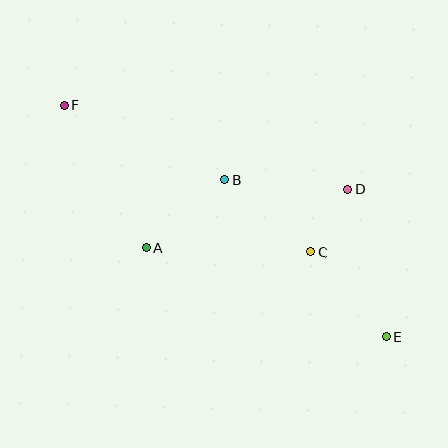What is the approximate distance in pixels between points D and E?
The distance between D and E is approximately 153 pixels.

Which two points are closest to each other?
Points C and D are closest to each other.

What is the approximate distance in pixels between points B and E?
The distance between B and E is approximately 225 pixels.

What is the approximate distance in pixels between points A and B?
The distance between A and B is approximately 104 pixels.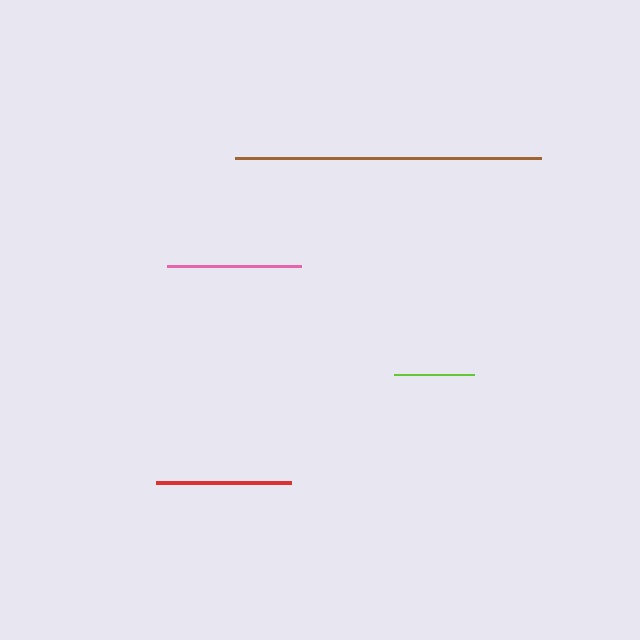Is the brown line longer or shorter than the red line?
The brown line is longer than the red line.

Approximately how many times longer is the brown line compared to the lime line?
The brown line is approximately 3.8 times the length of the lime line.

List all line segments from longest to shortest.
From longest to shortest: brown, red, pink, lime.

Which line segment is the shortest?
The lime line is the shortest at approximately 80 pixels.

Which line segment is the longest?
The brown line is the longest at approximately 305 pixels.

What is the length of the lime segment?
The lime segment is approximately 80 pixels long.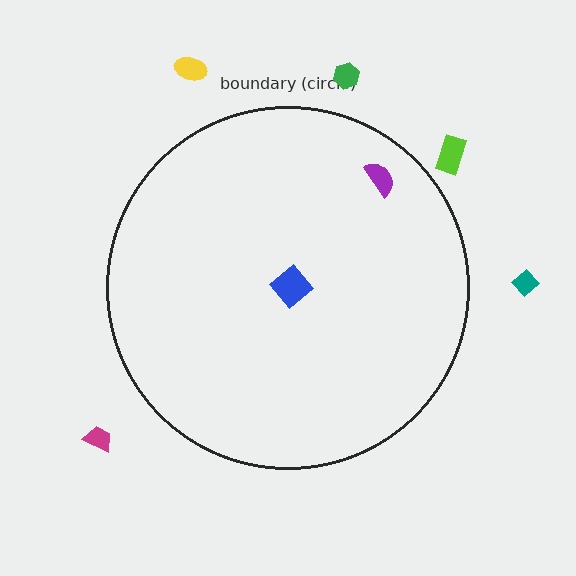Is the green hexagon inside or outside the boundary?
Outside.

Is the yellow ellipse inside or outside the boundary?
Outside.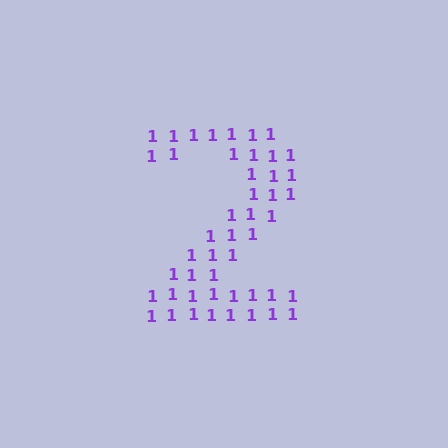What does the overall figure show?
The overall figure shows the digit 2.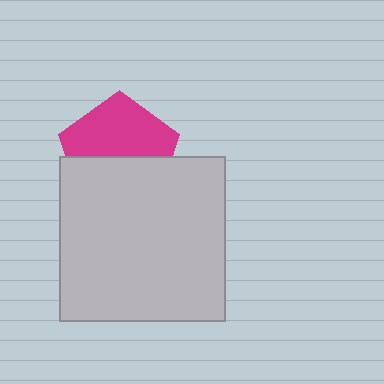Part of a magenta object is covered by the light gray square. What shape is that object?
It is a pentagon.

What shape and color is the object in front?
The object in front is a light gray square.